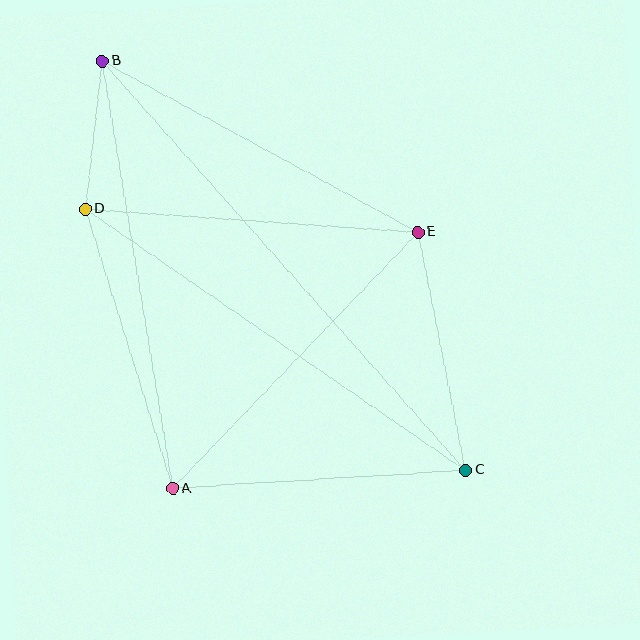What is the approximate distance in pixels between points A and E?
The distance between A and E is approximately 355 pixels.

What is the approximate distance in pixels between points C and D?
The distance between C and D is approximately 461 pixels.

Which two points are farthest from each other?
Points B and C are farthest from each other.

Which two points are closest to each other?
Points B and D are closest to each other.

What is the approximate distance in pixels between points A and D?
The distance between A and D is approximately 293 pixels.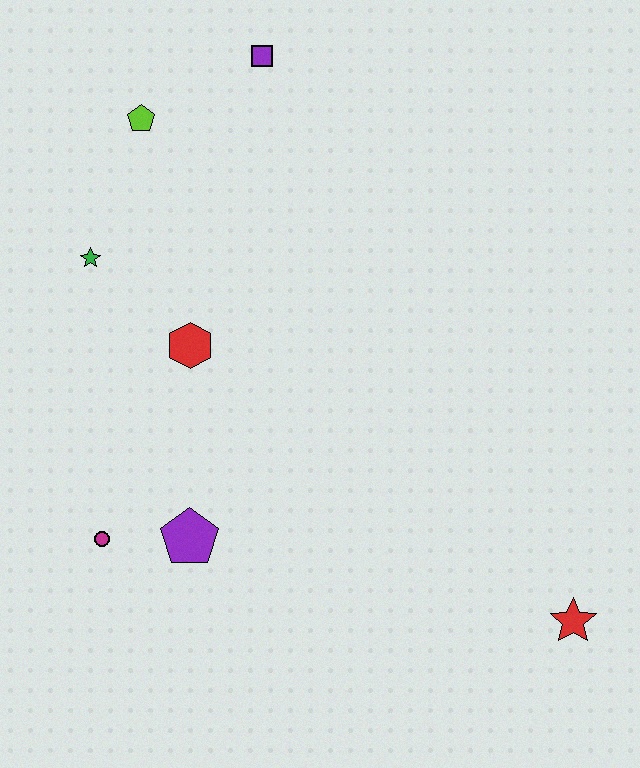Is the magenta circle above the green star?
No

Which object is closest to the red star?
The purple pentagon is closest to the red star.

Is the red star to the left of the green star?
No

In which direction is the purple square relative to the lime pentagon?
The purple square is to the right of the lime pentagon.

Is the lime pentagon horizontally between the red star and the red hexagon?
No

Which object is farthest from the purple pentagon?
The purple square is farthest from the purple pentagon.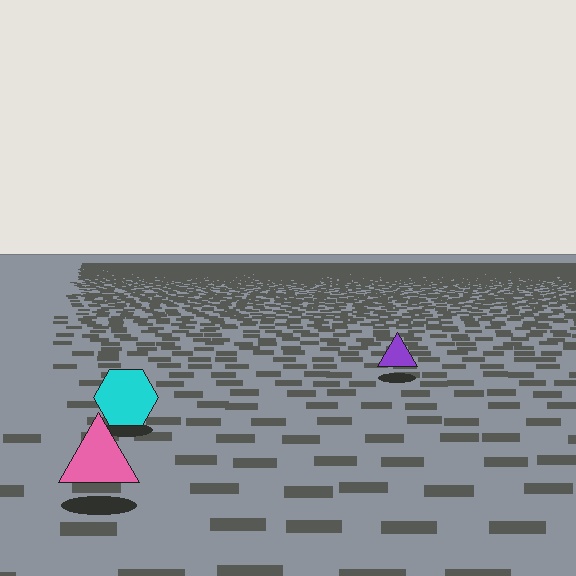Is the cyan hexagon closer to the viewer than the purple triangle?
Yes. The cyan hexagon is closer — you can tell from the texture gradient: the ground texture is coarser near it.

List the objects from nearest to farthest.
From nearest to farthest: the pink triangle, the cyan hexagon, the purple triangle.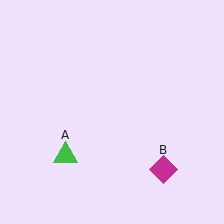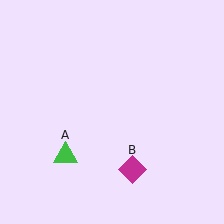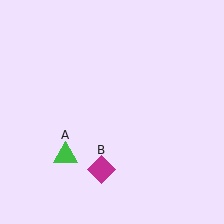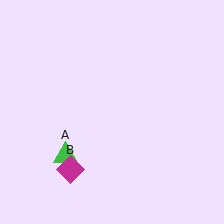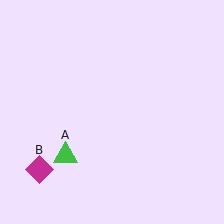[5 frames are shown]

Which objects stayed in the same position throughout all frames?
Green triangle (object A) remained stationary.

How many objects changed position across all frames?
1 object changed position: magenta diamond (object B).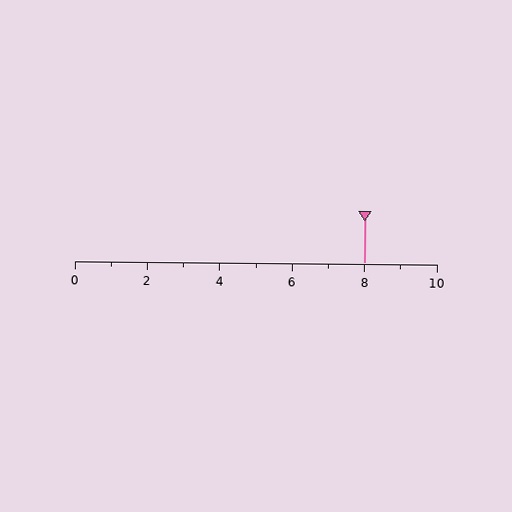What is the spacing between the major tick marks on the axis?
The major ticks are spaced 2 apart.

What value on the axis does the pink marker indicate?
The marker indicates approximately 8.